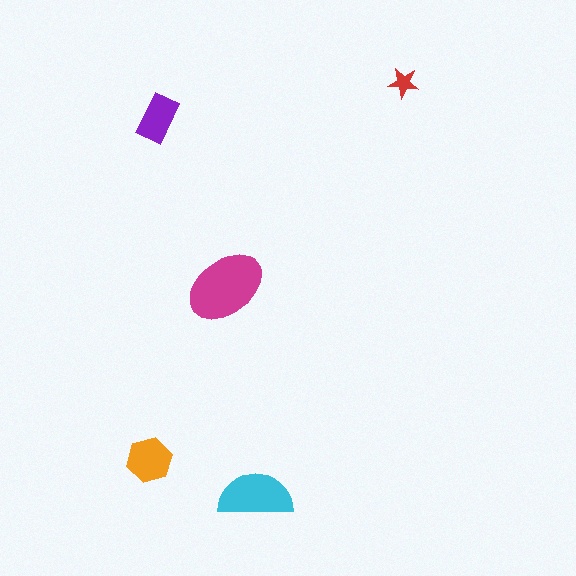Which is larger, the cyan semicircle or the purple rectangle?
The cyan semicircle.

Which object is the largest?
The magenta ellipse.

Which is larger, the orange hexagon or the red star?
The orange hexagon.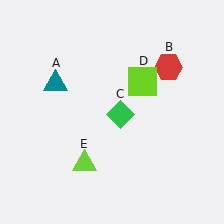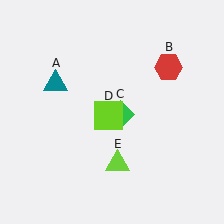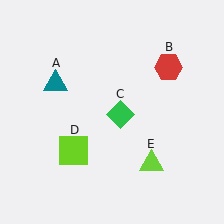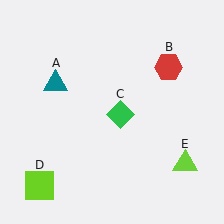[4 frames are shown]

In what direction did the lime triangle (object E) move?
The lime triangle (object E) moved right.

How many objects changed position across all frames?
2 objects changed position: lime square (object D), lime triangle (object E).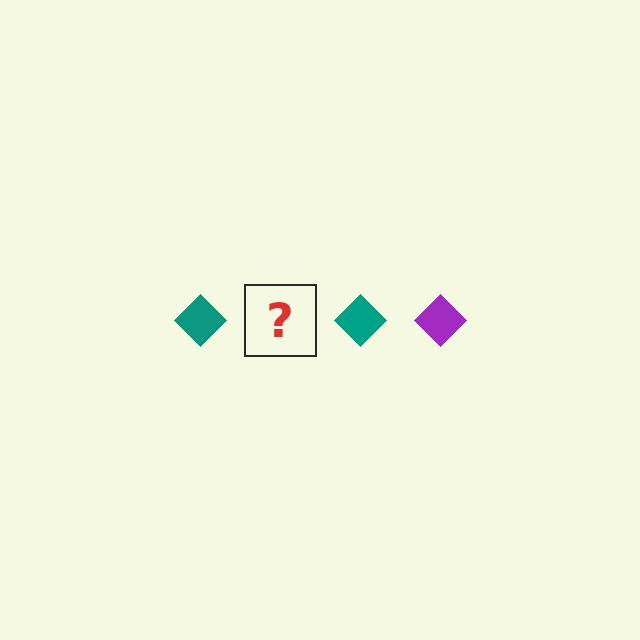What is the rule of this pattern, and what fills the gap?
The rule is that the pattern cycles through teal, purple diamonds. The gap should be filled with a purple diamond.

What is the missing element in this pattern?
The missing element is a purple diamond.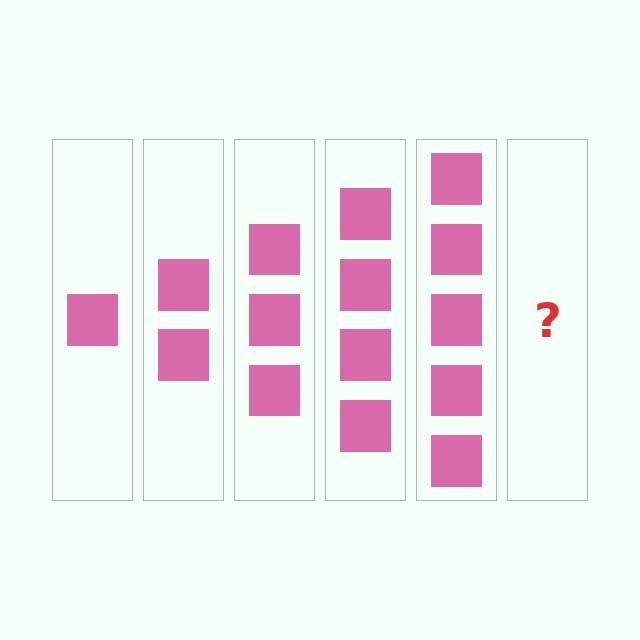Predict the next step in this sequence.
The next step is 6 squares.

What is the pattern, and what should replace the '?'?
The pattern is that each step adds one more square. The '?' should be 6 squares.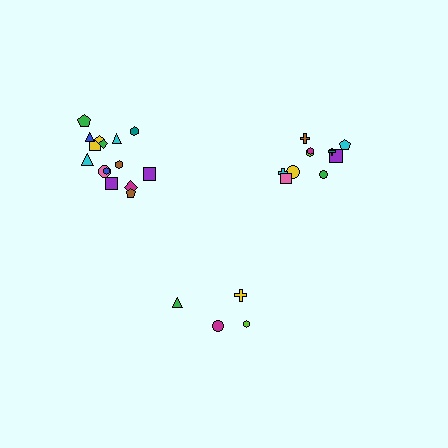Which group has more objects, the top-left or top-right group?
The top-left group.